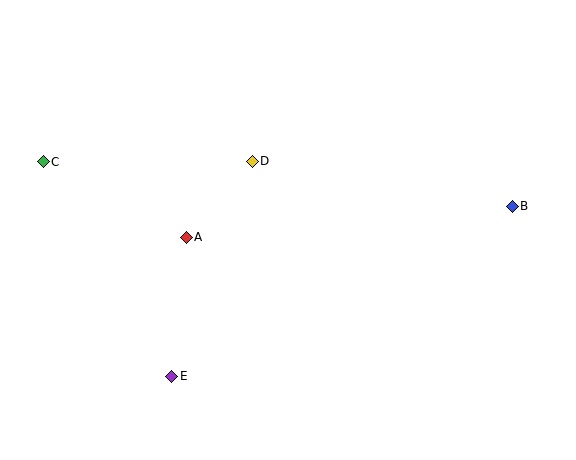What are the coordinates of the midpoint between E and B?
The midpoint between E and B is at (342, 291).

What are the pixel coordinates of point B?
Point B is at (512, 206).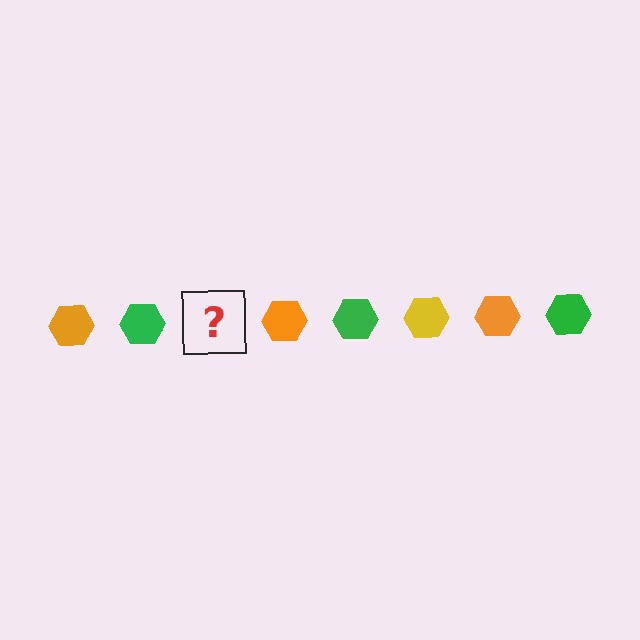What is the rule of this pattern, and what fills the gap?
The rule is that the pattern cycles through orange, green, yellow hexagons. The gap should be filled with a yellow hexagon.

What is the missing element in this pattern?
The missing element is a yellow hexagon.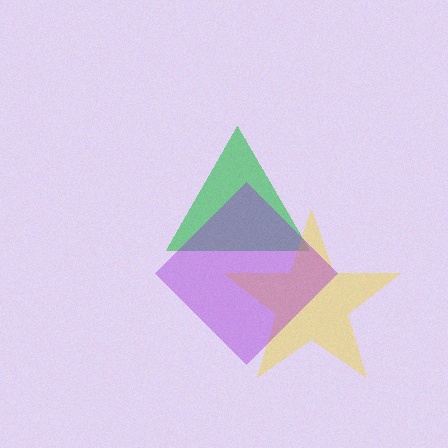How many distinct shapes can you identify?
There are 3 distinct shapes: a green triangle, a yellow star, a purple diamond.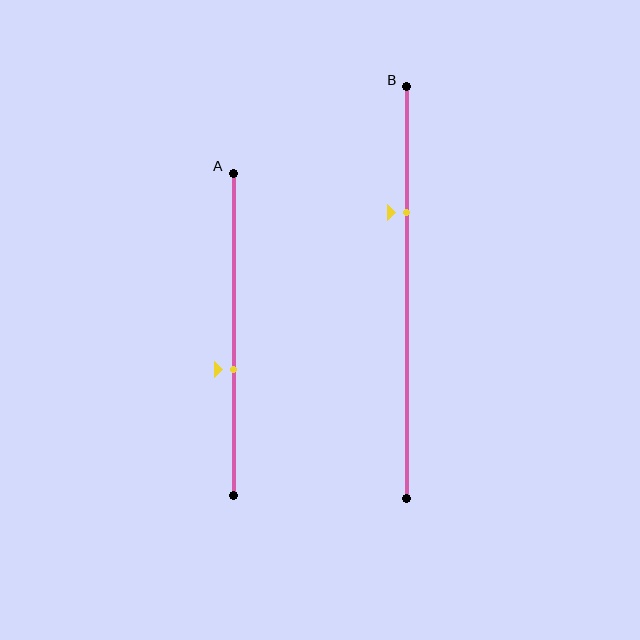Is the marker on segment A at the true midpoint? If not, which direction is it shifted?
No, the marker on segment A is shifted downward by about 11% of the segment length.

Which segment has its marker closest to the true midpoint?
Segment A has its marker closest to the true midpoint.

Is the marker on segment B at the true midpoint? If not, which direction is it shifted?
No, the marker on segment B is shifted upward by about 19% of the segment length.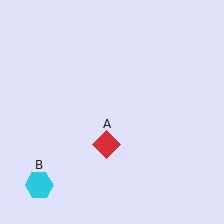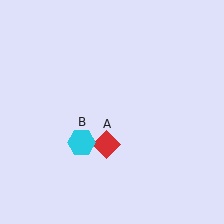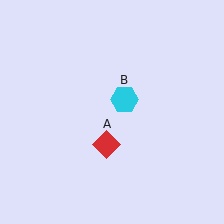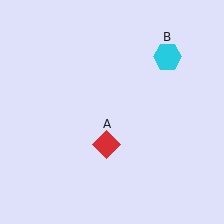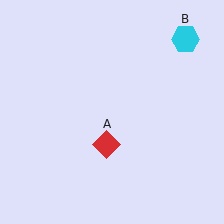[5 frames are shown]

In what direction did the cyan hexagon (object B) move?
The cyan hexagon (object B) moved up and to the right.